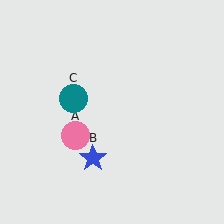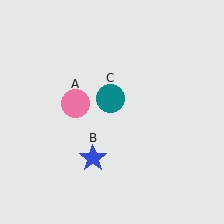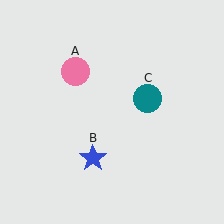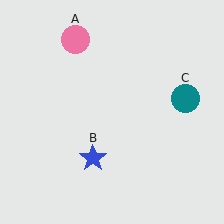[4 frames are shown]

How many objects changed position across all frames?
2 objects changed position: pink circle (object A), teal circle (object C).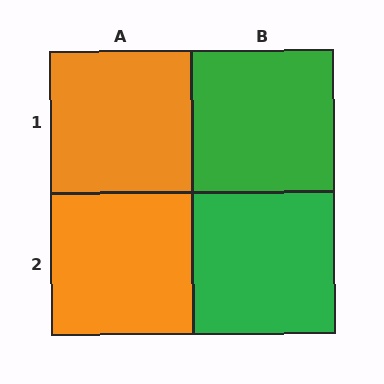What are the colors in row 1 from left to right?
Orange, green.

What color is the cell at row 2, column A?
Orange.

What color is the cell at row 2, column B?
Green.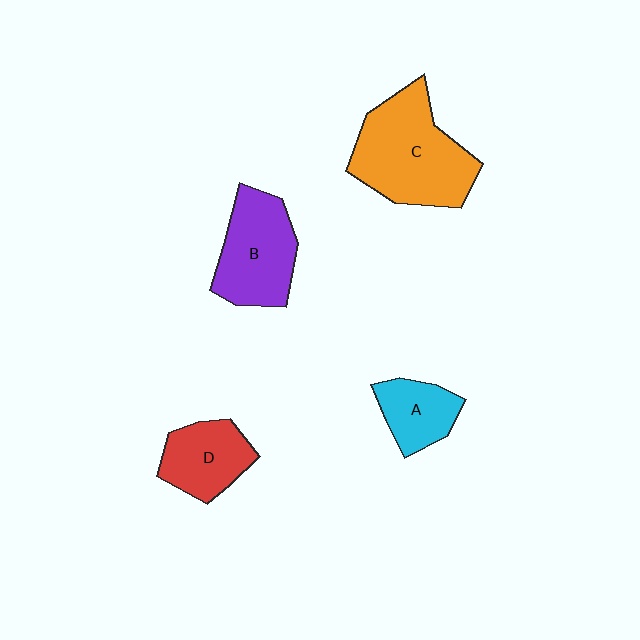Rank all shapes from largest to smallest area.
From largest to smallest: C (orange), B (purple), D (red), A (cyan).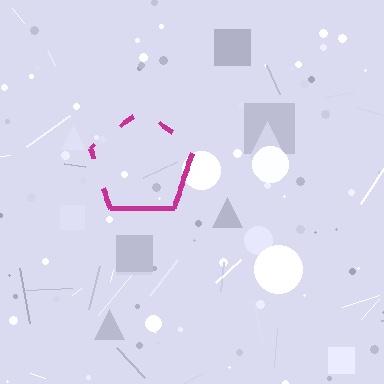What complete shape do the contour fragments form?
The contour fragments form a pentagon.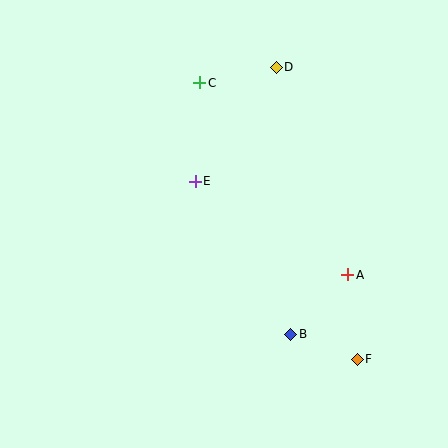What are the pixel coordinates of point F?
Point F is at (357, 359).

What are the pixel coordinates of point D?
Point D is at (276, 67).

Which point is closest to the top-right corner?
Point D is closest to the top-right corner.